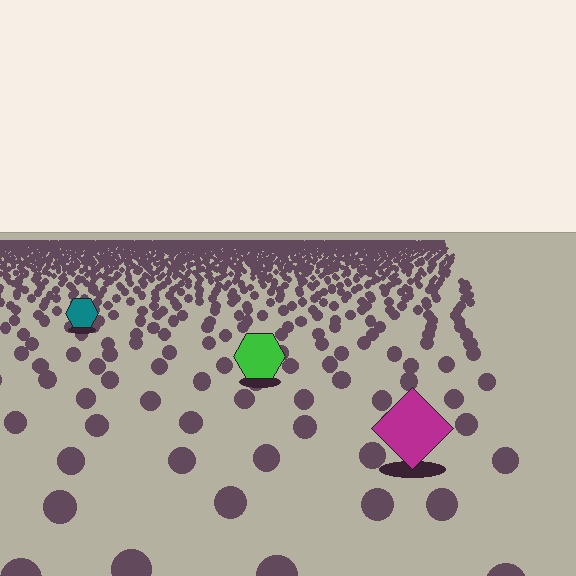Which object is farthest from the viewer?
The teal hexagon is farthest from the viewer. It appears smaller and the ground texture around it is denser.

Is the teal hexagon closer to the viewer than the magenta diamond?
No. The magenta diamond is closer — you can tell from the texture gradient: the ground texture is coarser near it.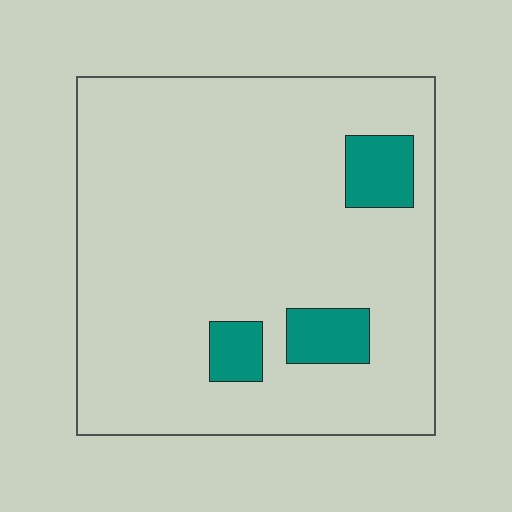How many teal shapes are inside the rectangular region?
3.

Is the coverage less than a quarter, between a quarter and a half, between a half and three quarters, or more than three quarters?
Less than a quarter.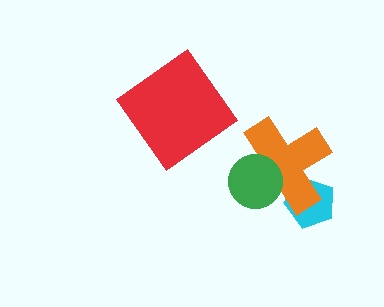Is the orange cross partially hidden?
Yes, it is partially covered by another shape.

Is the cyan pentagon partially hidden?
Yes, it is partially covered by another shape.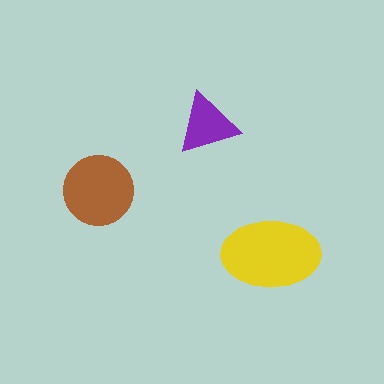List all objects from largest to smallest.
The yellow ellipse, the brown circle, the purple triangle.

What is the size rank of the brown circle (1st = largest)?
2nd.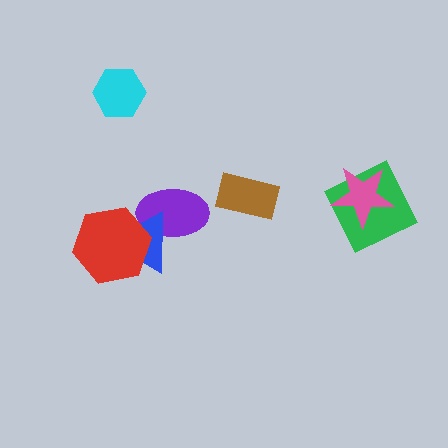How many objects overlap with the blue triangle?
2 objects overlap with the blue triangle.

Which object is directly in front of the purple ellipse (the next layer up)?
The blue triangle is directly in front of the purple ellipse.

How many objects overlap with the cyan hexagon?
0 objects overlap with the cyan hexagon.